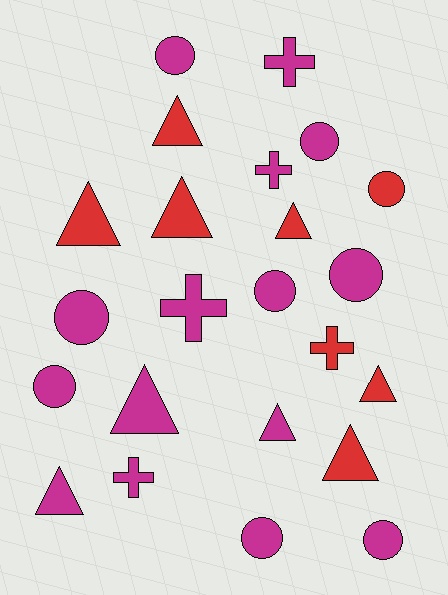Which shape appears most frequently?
Circle, with 9 objects.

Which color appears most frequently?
Magenta, with 15 objects.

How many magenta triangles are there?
There are 3 magenta triangles.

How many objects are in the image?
There are 23 objects.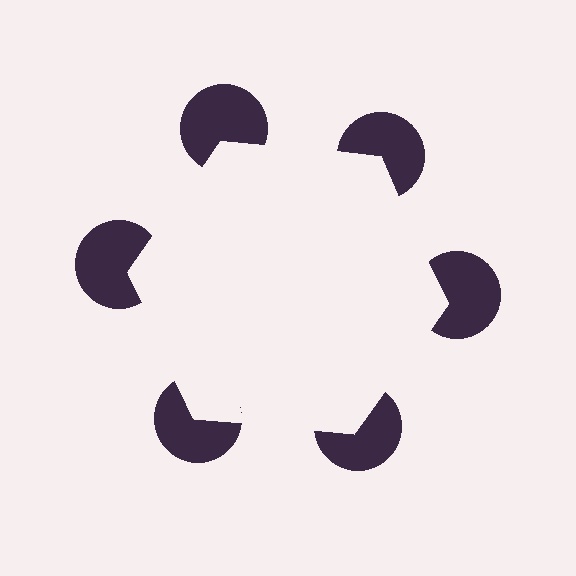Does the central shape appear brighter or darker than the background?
It typically appears slightly brighter than the background, even though no actual brightness change is drawn.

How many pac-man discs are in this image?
There are 6 — one at each vertex of the illusory hexagon.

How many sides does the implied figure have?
6 sides.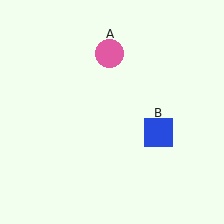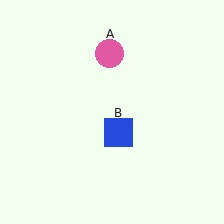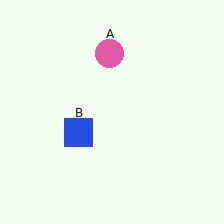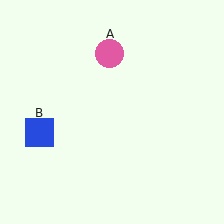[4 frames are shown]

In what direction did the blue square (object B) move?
The blue square (object B) moved left.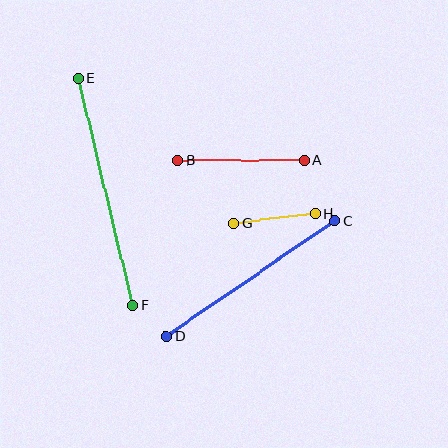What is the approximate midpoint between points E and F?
The midpoint is at approximately (106, 192) pixels.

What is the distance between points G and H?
The distance is approximately 82 pixels.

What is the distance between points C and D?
The distance is approximately 204 pixels.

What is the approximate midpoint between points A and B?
The midpoint is at approximately (241, 160) pixels.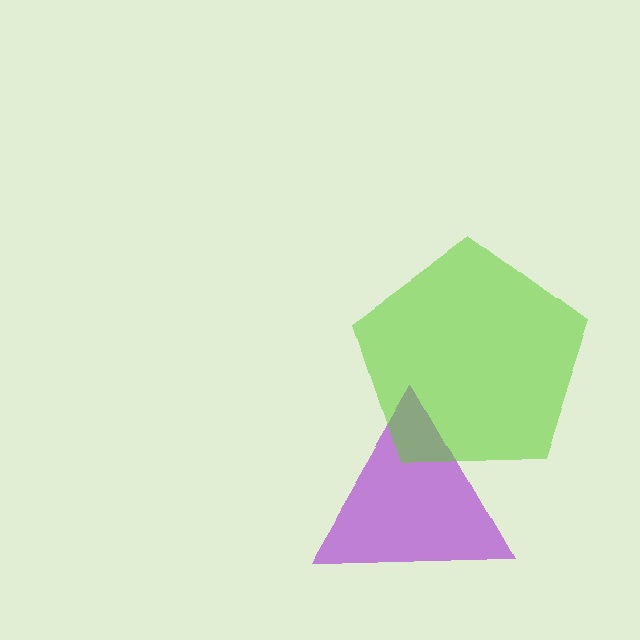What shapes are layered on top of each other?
The layered shapes are: a purple triangle, a lime pentagon.